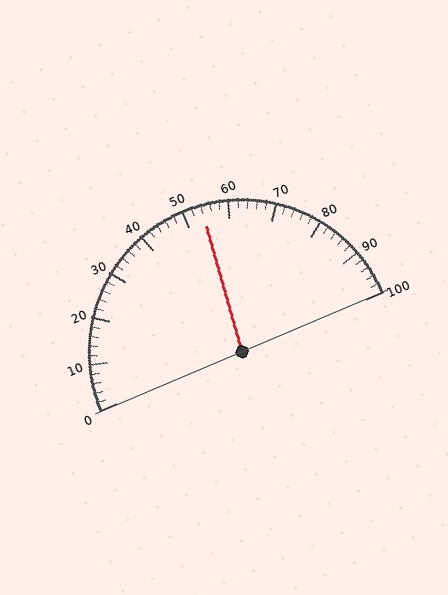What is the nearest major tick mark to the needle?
The nearest major tick mark is 50.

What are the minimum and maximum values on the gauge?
The gauge ranges from 0 to 100.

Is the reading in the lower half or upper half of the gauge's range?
The reading is in the upper half of the range (0 to 100).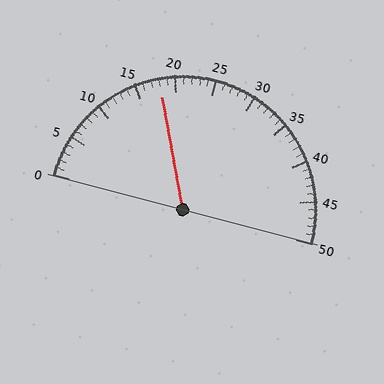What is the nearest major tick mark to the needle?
The nearest major tick mark is 20.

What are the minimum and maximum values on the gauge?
The gauge ranges from 0 to 50.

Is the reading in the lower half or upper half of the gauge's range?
The reading is in the lower half of the range (0 to 50).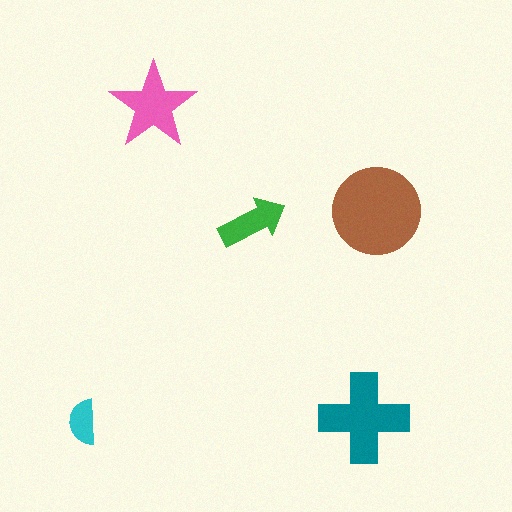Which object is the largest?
The brown circle.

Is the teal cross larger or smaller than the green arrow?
Larger.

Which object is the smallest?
The cyan semicircle.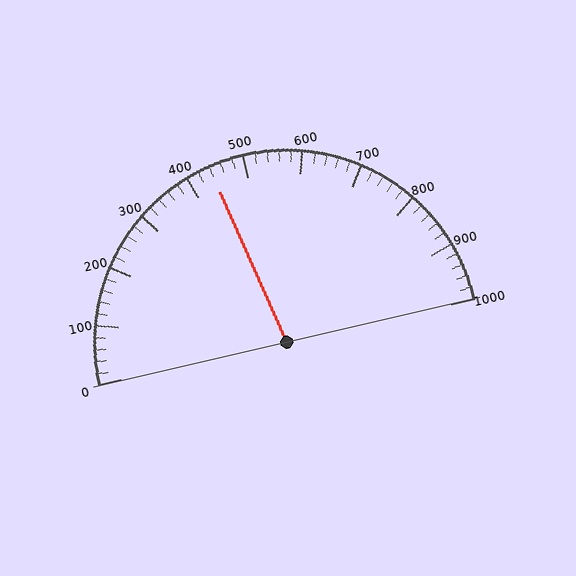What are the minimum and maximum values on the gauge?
The gauge ranges from 0 to 1000.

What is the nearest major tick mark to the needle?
The nearest major tick mark is 400.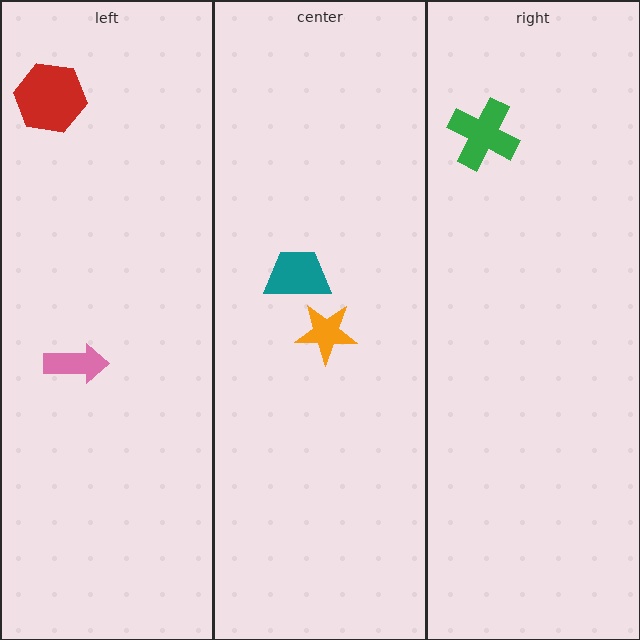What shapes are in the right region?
The green cross.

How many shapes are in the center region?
2.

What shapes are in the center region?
The teal trapezoid, the orange star.